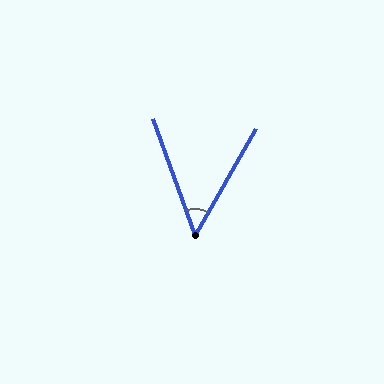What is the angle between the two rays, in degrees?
Approximately 49 degrees.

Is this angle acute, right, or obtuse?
It is acute.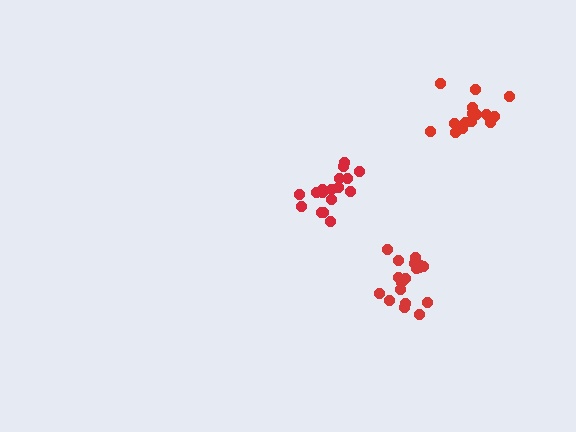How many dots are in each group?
Group 1: 17 dots, Group 2: 18 dots, Group 3: 15 dots (50 total).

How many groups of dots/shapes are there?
There are 3 groups.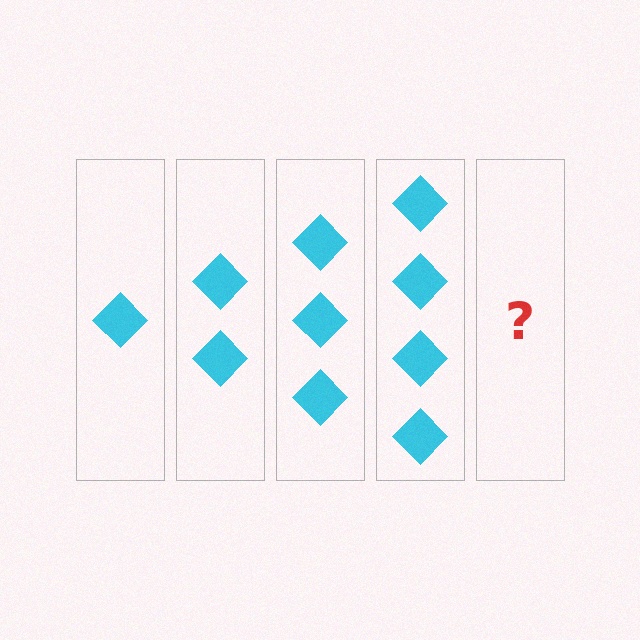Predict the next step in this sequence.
The next step is 5 diamonds.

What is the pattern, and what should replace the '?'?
The pattern is that each step adds one more diamond. The '?' should be 5 diamonds.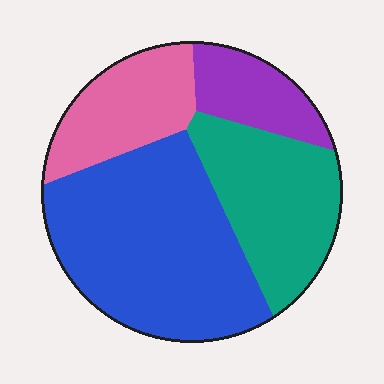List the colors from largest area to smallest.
From largest to smallest: blue, teal, pink, purple.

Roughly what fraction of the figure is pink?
Pink covers 18% of the figure.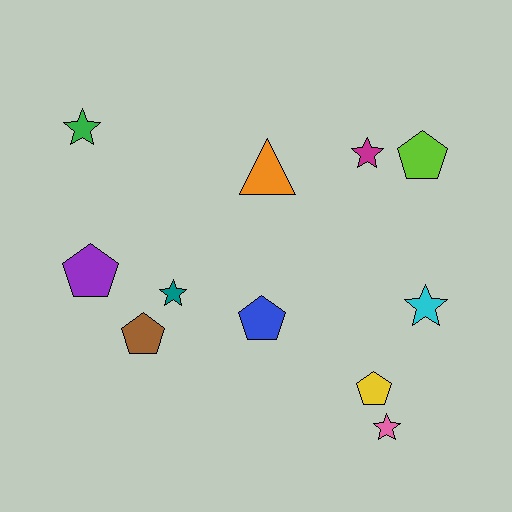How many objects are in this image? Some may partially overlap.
There are 11 objects.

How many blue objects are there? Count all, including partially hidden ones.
There is 1 blue object.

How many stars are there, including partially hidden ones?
There are 5 stars.